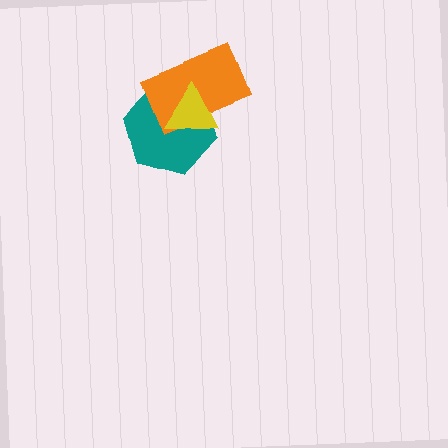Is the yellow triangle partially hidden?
No, no other shape covers it.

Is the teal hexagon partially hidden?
Yes, it is partially covered by another shape.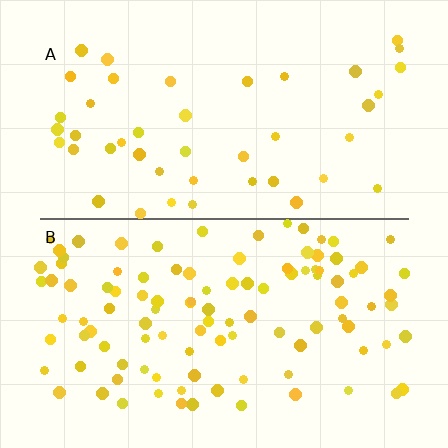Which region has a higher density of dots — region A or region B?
B (the bottom).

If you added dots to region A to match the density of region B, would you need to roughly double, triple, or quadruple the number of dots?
Approximately double.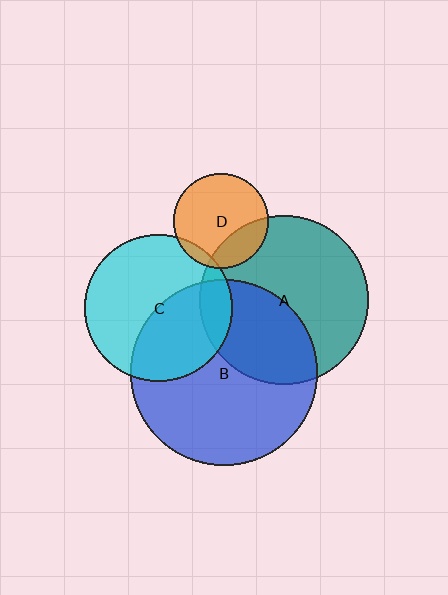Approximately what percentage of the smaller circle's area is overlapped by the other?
Approximately 45%.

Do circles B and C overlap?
Yes.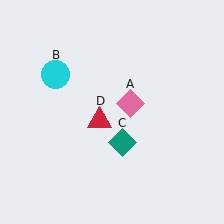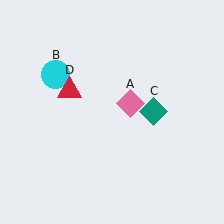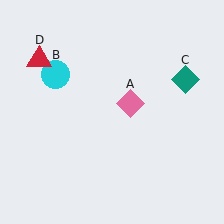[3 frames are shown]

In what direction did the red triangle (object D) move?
The red triangle (object D) moved up and to the left.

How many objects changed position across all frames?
2 objects changed position: teal diamond (object C), red triangle (object D).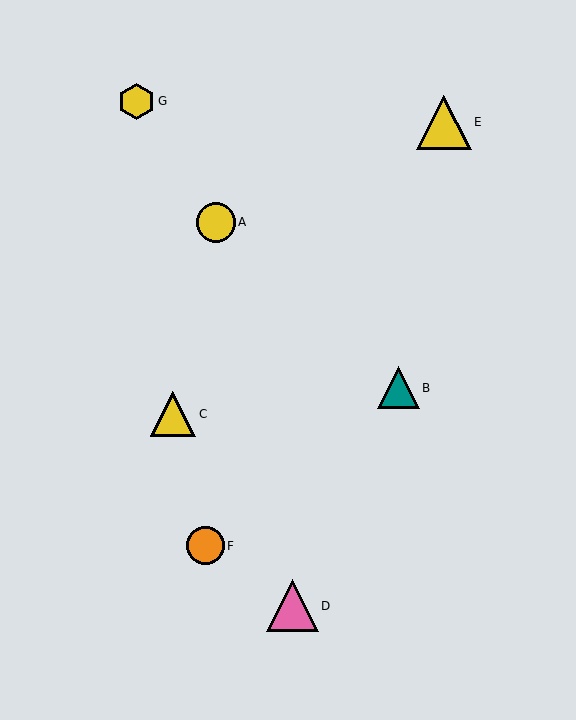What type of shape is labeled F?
Shape F is an orange circle.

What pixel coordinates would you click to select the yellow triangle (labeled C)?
Click at (173, 414) to select the yellow triangle C.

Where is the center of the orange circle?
The center of the orange circle is at (205, 546).